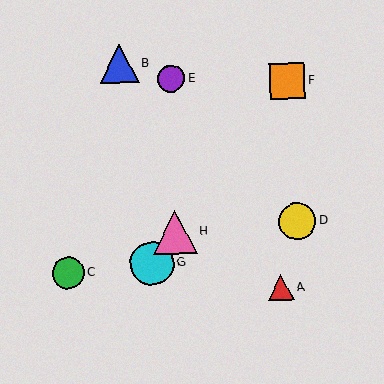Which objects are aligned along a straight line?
Objects F, G, H are aligned along a straight line.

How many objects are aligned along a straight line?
3 objects (F, G, H) are aligned along a straight line.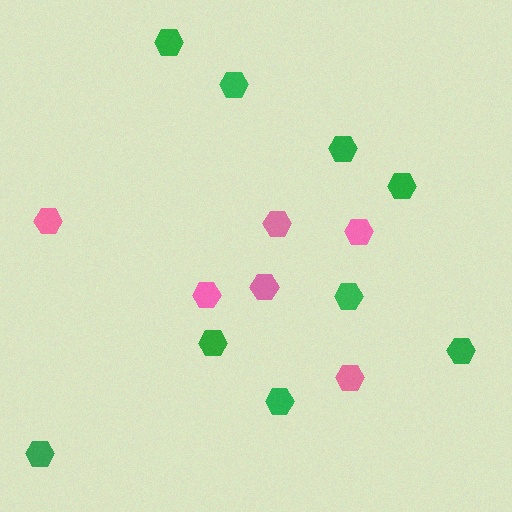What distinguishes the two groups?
There are 2 groups: one group of pink hexagons (6) and one group of green hexagons (9).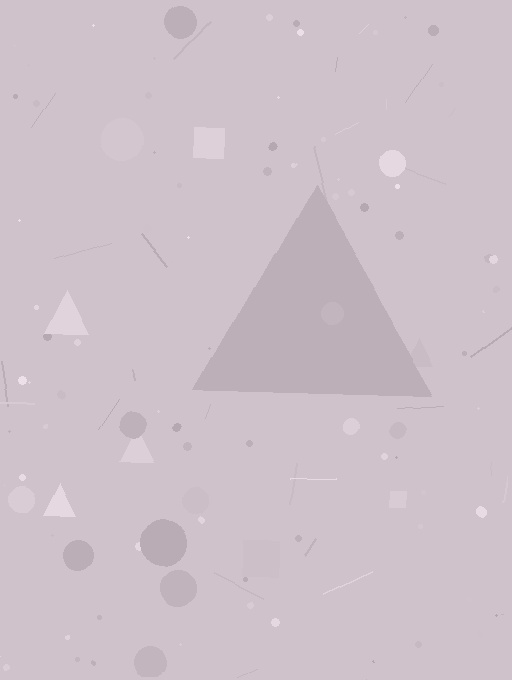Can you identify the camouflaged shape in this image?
The camouflaged shape is a triangle.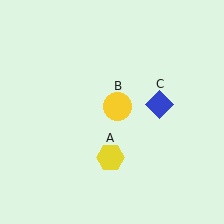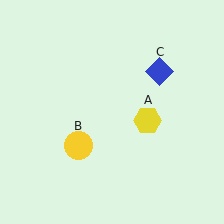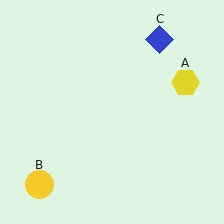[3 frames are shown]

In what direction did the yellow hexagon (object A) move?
The yellow hexagon (object A) moved up and to the right.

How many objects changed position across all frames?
3 objects changed position: yellow hexagon (object A), yellow circle (object B), blue diamond (object C).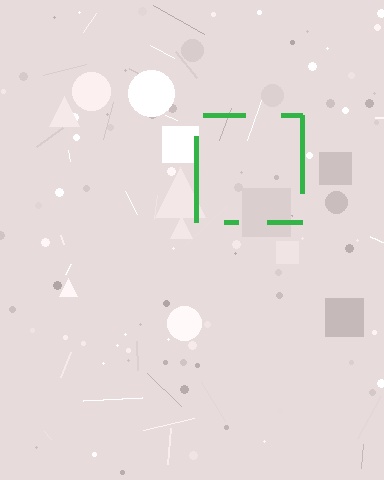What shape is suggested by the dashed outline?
The dashed outline suggests a square.